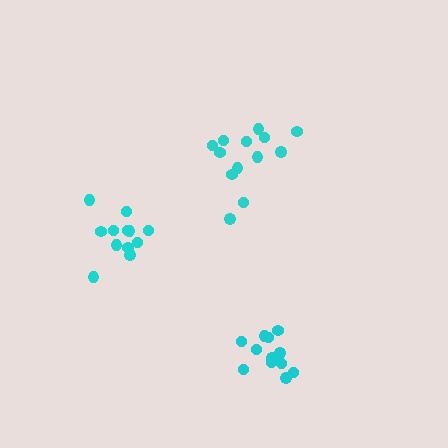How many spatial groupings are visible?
There are 3 spatial groupings.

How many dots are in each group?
Group 1: 13 dots, Group 2: 12 dots, Group 3: 12 dots (37 total).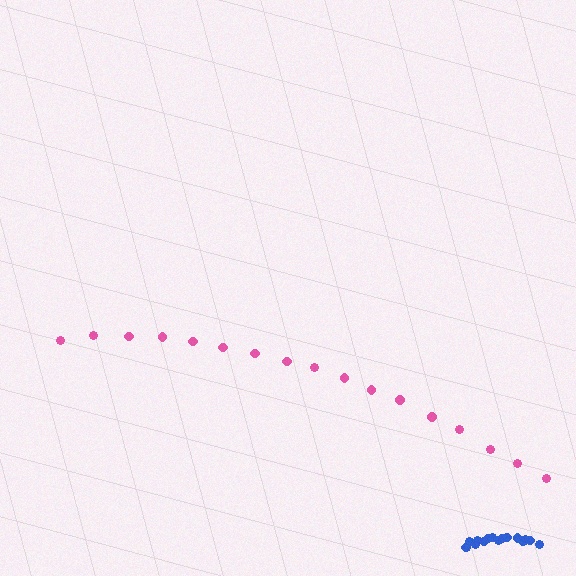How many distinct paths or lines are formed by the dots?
There are 2 distinct paths.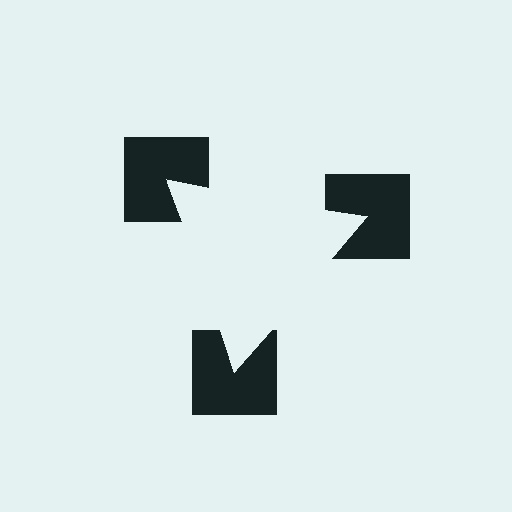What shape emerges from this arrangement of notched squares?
An illusory triangle — its edges are inferred from the aligned wedge cuts in the notched squares, not physically drawn.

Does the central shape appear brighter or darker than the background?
It typically appears slightly brighter than the background, even though no actual brightness change is drawn.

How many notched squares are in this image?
There are 3 — one at each vertex of the illusory triangle.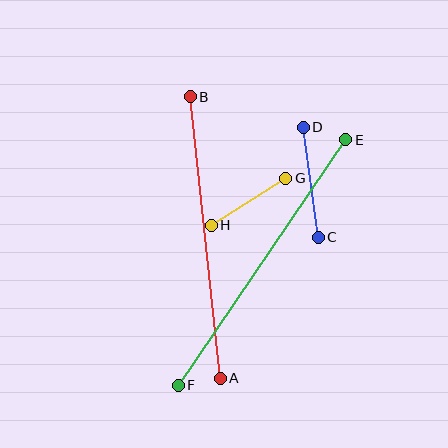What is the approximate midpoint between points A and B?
The midpoint is at approximately (205, 238) pixels.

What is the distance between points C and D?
The distance is approximately 111 pixels.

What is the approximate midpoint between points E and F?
The midpoint is at approximately (262, 262) pixels.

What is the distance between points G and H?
The distance is approximately 88 pixels.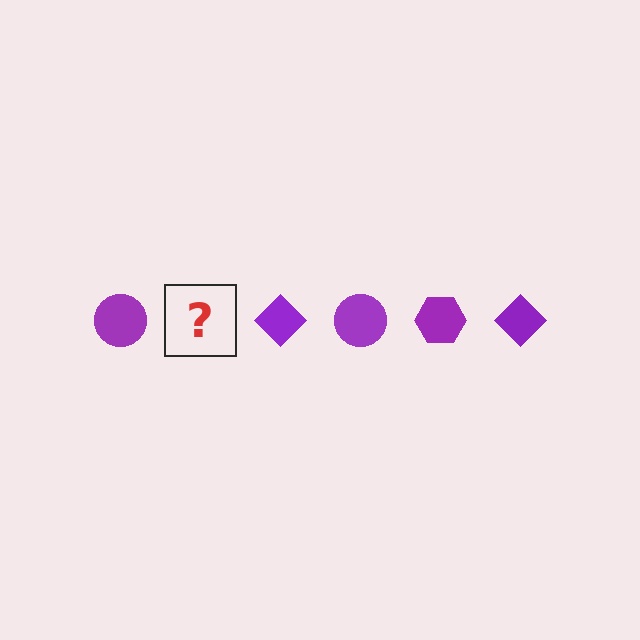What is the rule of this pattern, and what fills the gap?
The rule is that the pattern cycles through circle, hexagon, diamond shapes in purple. The gap should be filled with a purple hexagon.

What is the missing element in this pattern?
The missing element is a purple hexagon.